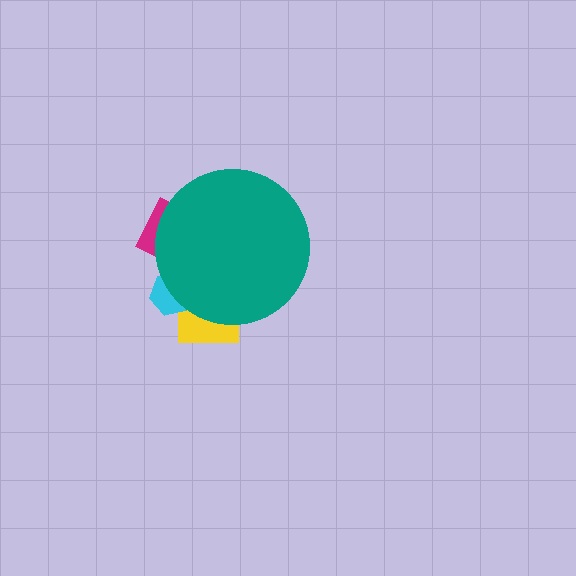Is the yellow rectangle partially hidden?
Yes, the yellow rectangle is partially hidden behind the teal circle.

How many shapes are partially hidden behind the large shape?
3 shapes are partially hidden.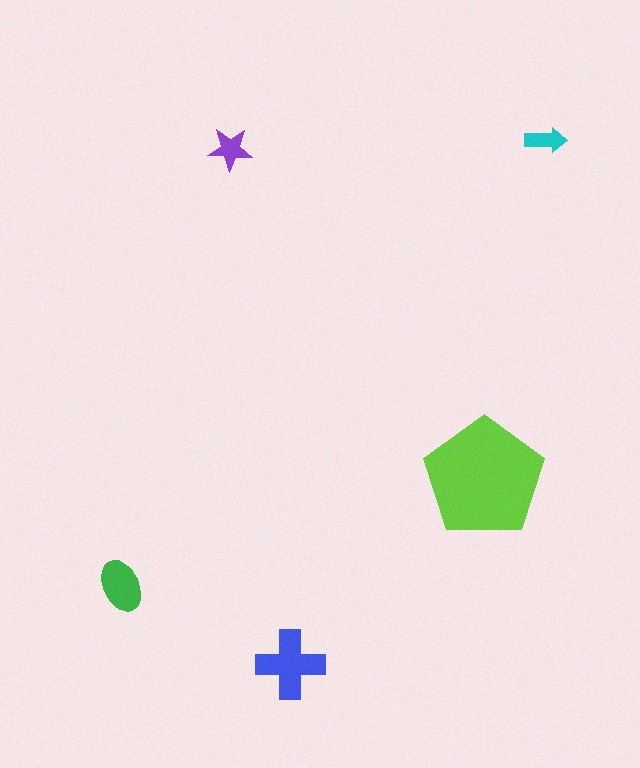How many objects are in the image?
There are 5 objects in the image.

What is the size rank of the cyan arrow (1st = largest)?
5th.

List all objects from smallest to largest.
The cyan arrow, the purple star, the green ellipse, the blue cross, the lime pentagon.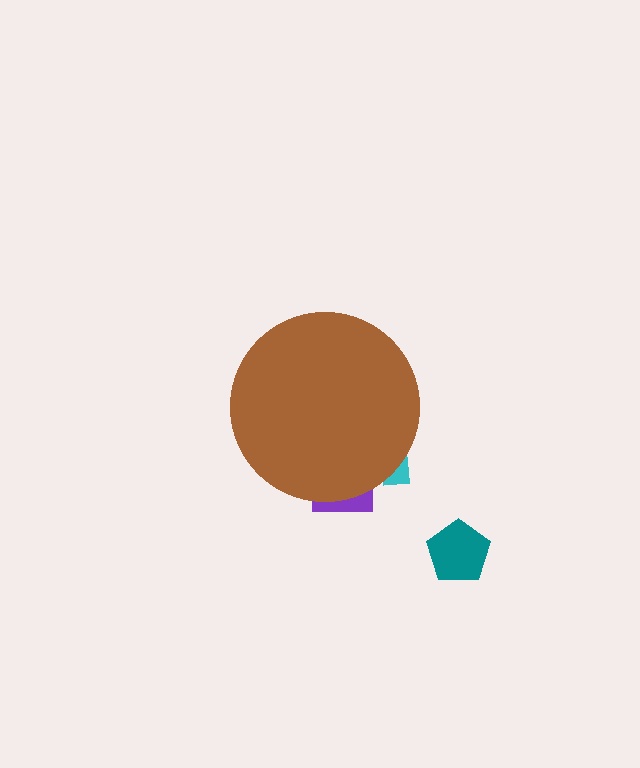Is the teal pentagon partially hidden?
No, the teal pentagon is fully visible.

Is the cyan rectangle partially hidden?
Yes, the cyan rectangle is partially hidden behind the brown circle.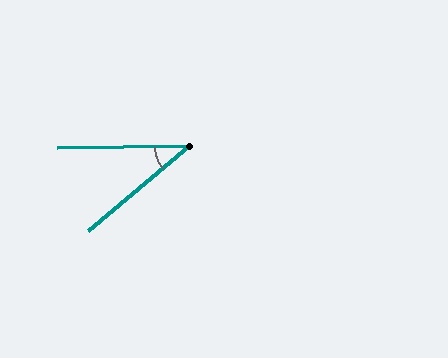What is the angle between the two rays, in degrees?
Approximately 39 degrees.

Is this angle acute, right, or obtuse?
It is acute.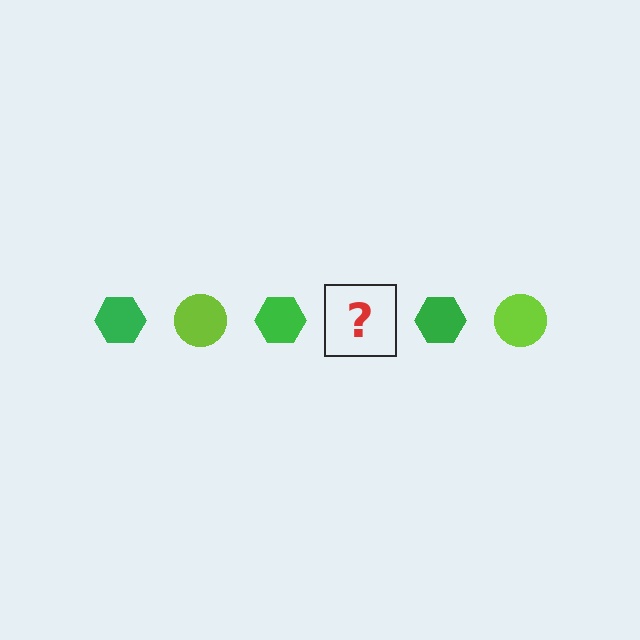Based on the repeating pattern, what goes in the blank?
The blank should be a lime circle.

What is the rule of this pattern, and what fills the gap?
The rule is that the pattern alternates between green hexagon and lime circle. The gap should be filled with a lime circle.